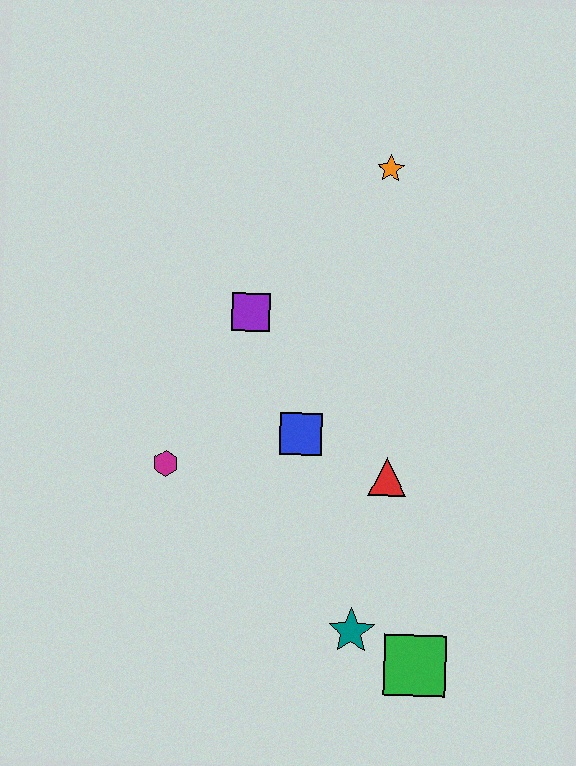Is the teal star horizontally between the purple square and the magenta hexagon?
No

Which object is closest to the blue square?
The red triangle is closest to the blue square.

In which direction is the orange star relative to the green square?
The orange star is above the green square.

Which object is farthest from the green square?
The orange star is farthest from the green square.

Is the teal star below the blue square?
Yes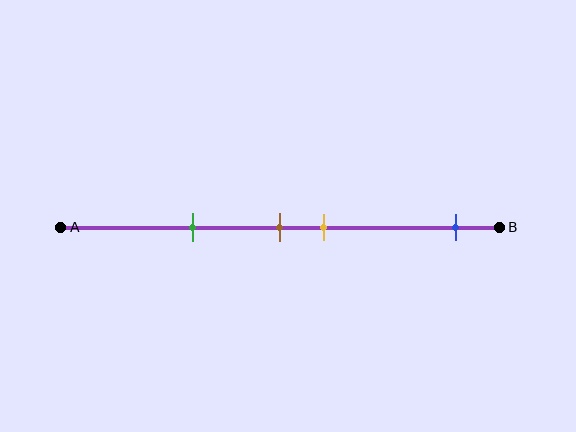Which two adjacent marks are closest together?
The brown and yellow marks are the closest adjacent pair.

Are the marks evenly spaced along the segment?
No, the marks are not evenly spaced.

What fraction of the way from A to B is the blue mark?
The blue mark is approximately 90% (0.9) of the way from A to B.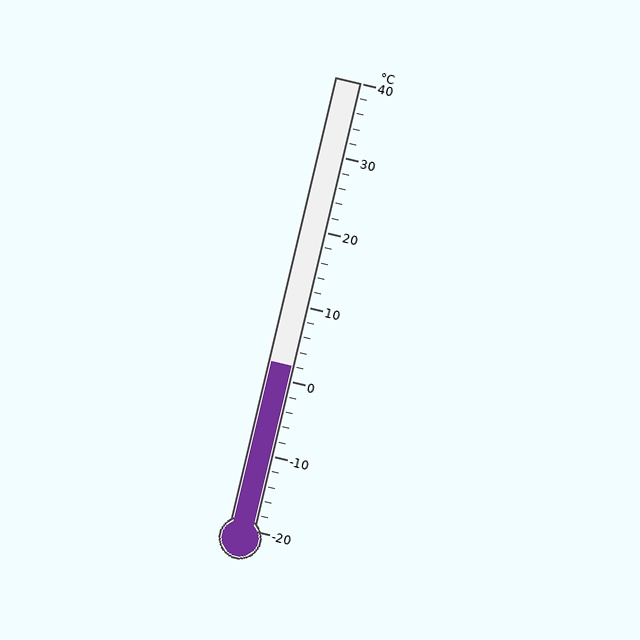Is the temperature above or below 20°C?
The temperature is below 20°C.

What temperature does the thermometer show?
The thermometer shows approximately 2°C.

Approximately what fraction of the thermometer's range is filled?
The thermometer is filled to approximately 35% of its range.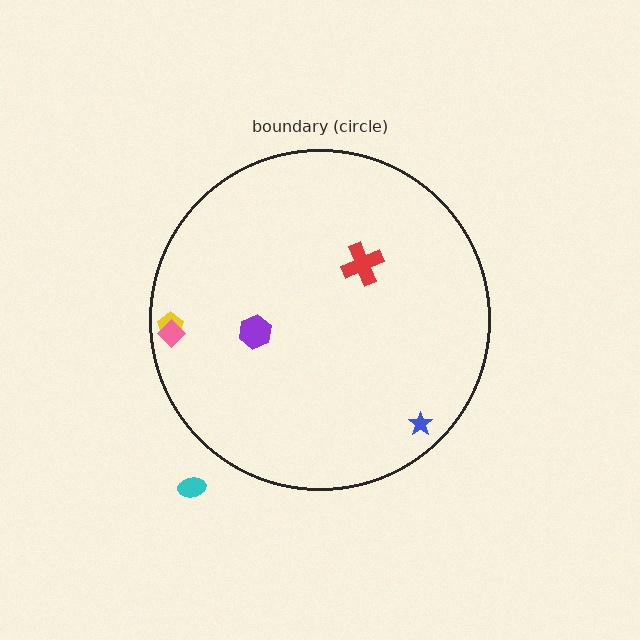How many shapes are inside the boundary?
5 inside, 1 outside.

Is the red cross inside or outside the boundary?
Inside.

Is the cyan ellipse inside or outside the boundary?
Outside.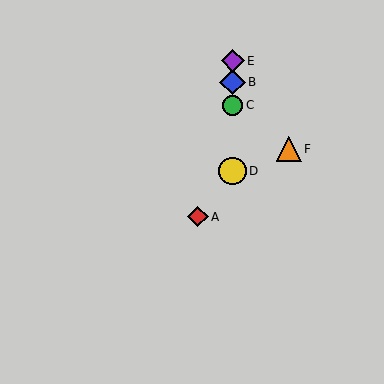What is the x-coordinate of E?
Object E is at x≈233.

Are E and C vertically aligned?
Yes, both are at x≈233.